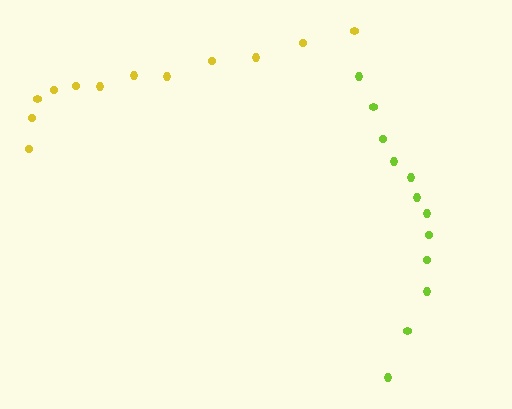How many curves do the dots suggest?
There are 2 distinct paths.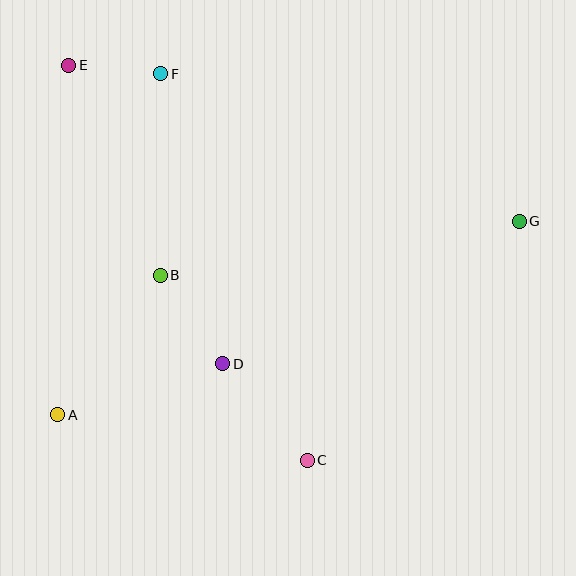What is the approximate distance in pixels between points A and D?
The distance between A and D is approximately 173 pixels.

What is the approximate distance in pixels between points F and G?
The distance between F and G is approximately 388 pixels.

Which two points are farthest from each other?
Points A and G are farthest from each other.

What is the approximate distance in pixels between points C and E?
The distance between C and E is approximately 461 pixels.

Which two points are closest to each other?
Points E and F are closest to each other.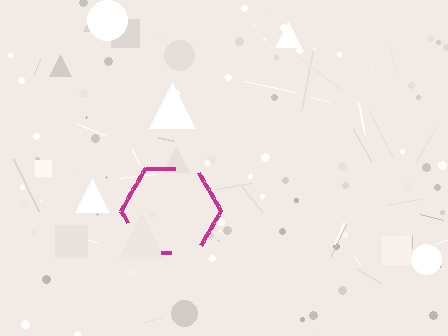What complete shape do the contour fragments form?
The contour fragments form a hexagon.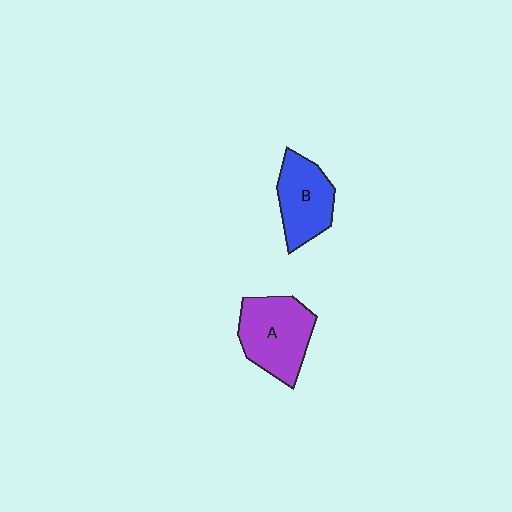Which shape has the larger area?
Shape A (purple).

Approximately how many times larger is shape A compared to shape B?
Approximately 1.2 times.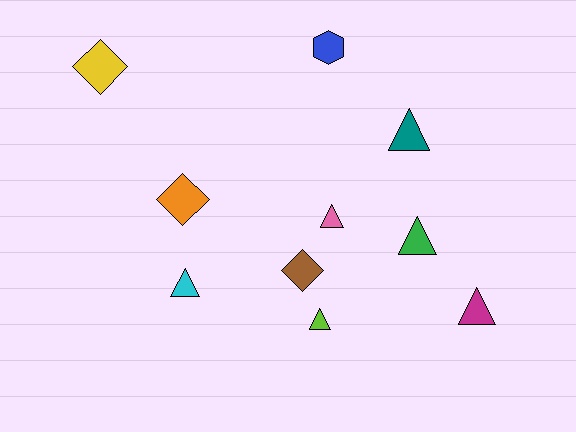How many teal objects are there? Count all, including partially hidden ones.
There is 1 teal object.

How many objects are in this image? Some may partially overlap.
There are 10 objects.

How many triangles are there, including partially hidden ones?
There are 6 triangles.